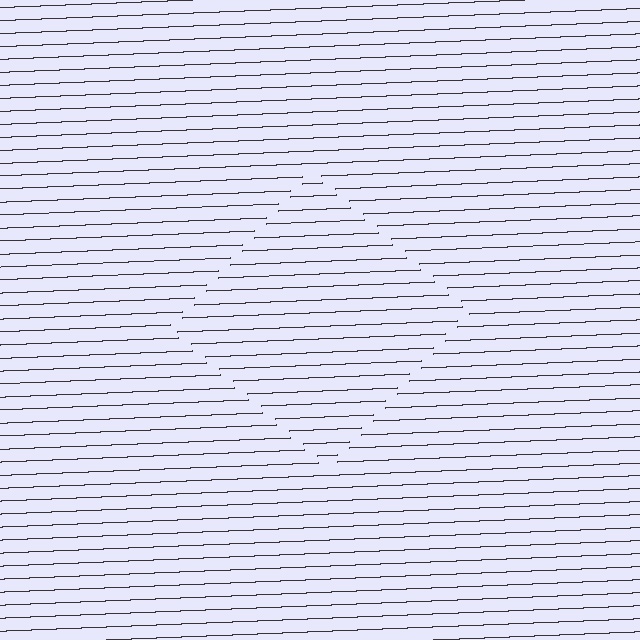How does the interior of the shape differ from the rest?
The interior of the shape contains the same grating, shifted by half a period — the contour is defined by the phase discontinuity where line-ends from the inner and outer gratings abut.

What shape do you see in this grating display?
An illusory square. The interior of the shape contains the same grating, shifted by half a period — the contour is defined by the phase discontinuity where line-ends from the inner and outer gratings abut.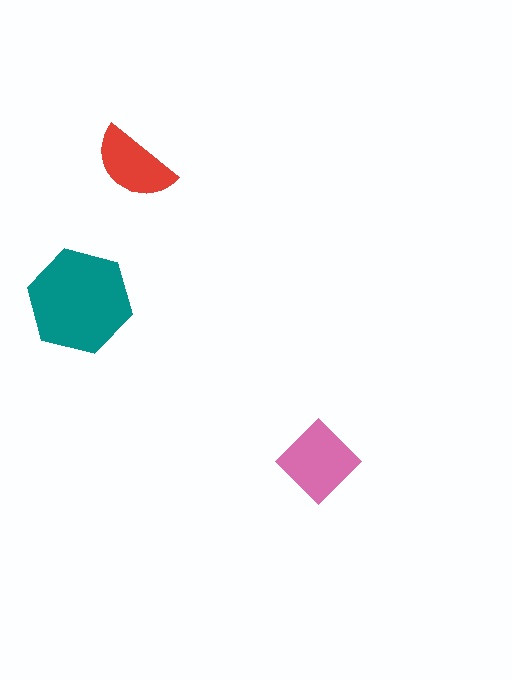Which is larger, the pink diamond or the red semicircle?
The pink diamond.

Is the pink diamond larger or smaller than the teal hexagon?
Smaller.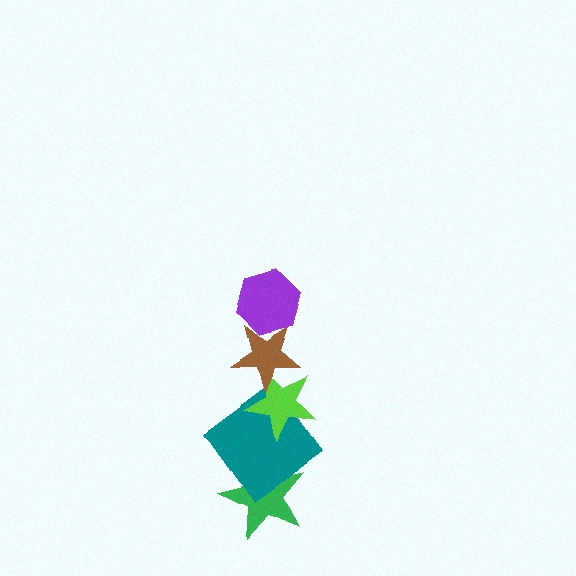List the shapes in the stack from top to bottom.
From top to bottom: the purple hexagon, the brown star, the lime star, the teal diamond, the green star.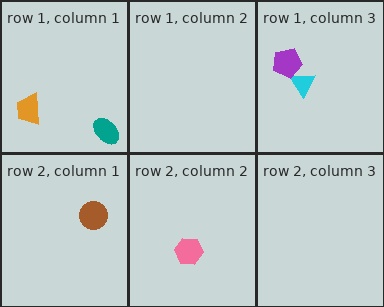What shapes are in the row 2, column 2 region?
The pink hexagon.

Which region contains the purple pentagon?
The row 1, column 3 region.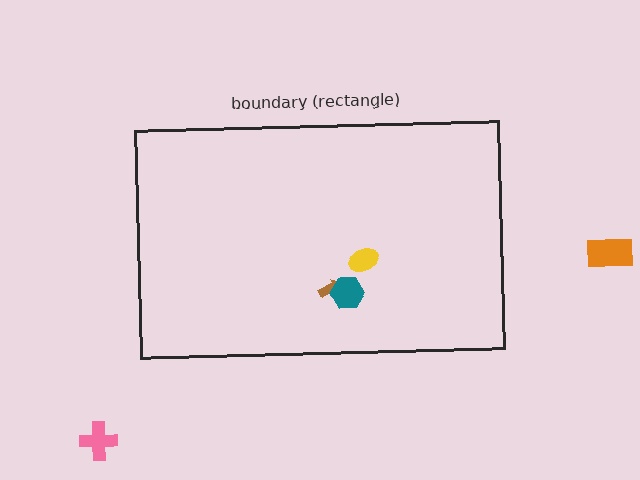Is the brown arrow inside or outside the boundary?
Inside.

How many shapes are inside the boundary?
3 inside, 2 outside.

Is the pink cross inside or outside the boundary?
Outside.